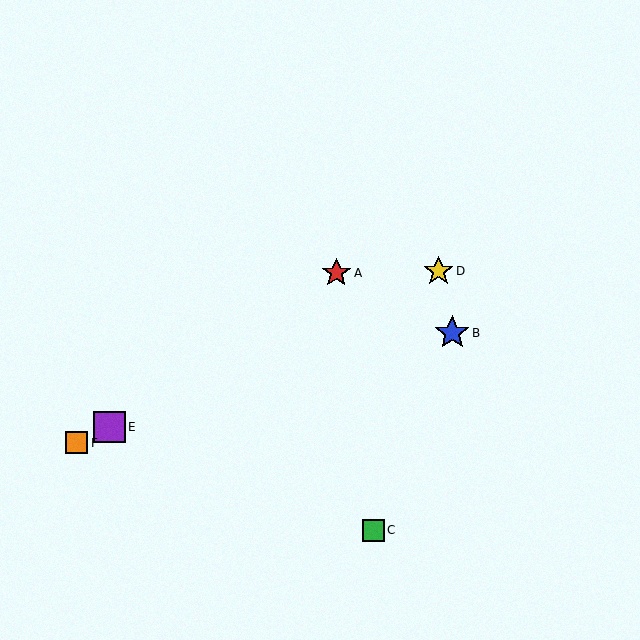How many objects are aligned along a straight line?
3 objects (D, E, F) are aligned along a straight line.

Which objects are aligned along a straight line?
Objects D, E, F are aligned along a straight line.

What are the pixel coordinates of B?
Object B is at (452, 333).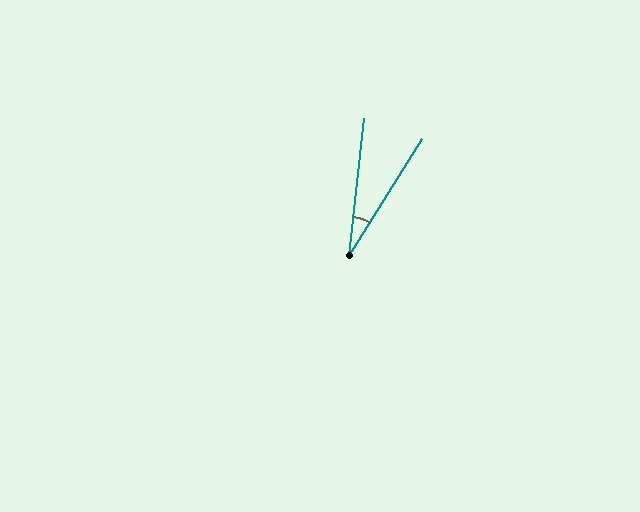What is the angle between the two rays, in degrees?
Approximately 26 degrees.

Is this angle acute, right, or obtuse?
It is acute.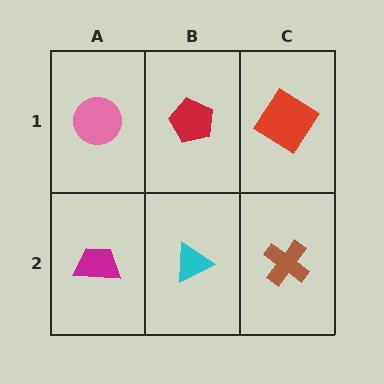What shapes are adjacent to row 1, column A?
A magenta trapezoid (row 2, column A), a red pentagon (row 1, column B).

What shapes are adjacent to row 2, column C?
A red diamond (row 1, column C), a cyan triangle (row 2, column B).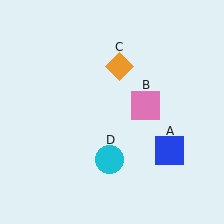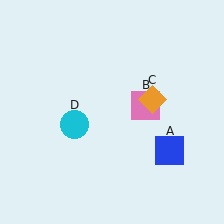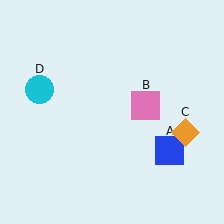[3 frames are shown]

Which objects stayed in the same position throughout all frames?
Blue square (object A) and pink square (object B) remained stationary.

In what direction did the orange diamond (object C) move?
The orange diamond (object C) moved down and to the right.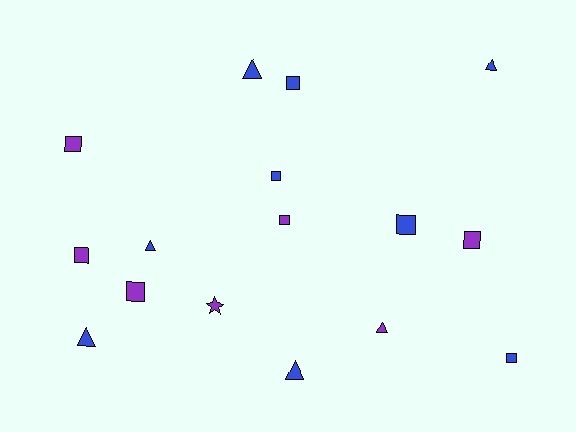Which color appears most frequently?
Blue, with 9 objects.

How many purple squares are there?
There are 5 purple squares.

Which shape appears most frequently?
Square, with 9 objects.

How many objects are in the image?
There are 16 objects.